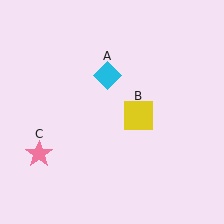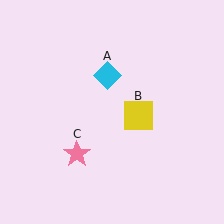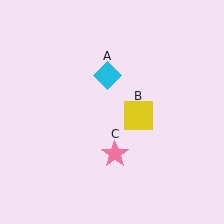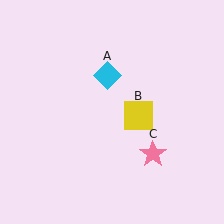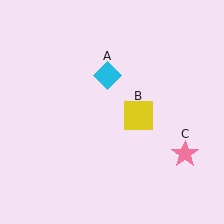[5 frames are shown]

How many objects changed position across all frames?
1 object changed position: pink star (object C).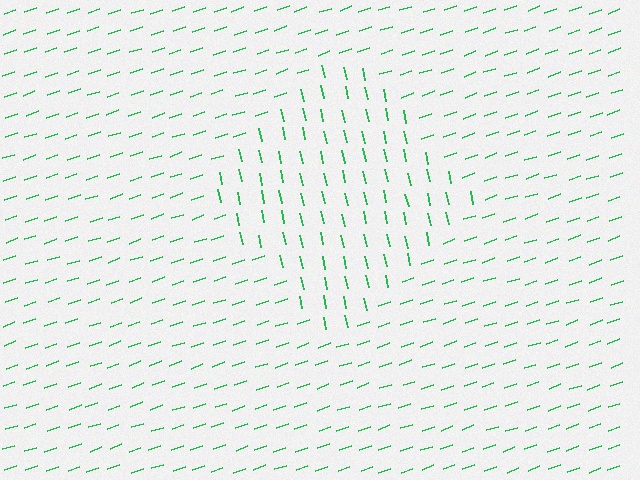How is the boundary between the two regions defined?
The boundary is defined purely by a change in line orientation (approximately 83 degrees difference). All lines are the same color and thickness.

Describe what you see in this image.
The image is filled with small green line segments. A diamond region in the image has lines oriented differently from the surrounding lines, creating a visible texture boundary.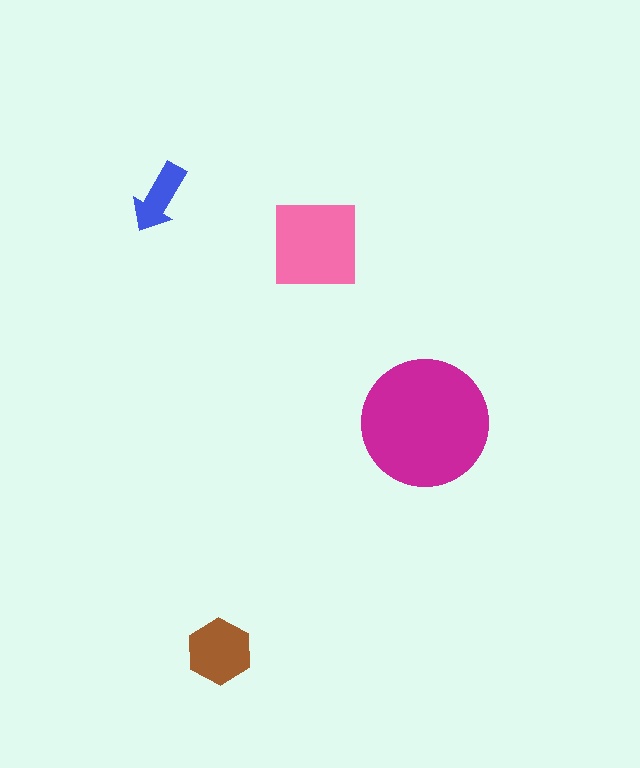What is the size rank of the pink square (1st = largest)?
2nd.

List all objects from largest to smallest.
The magenta circle, the pink square, the brown hexagon, the blue arrow.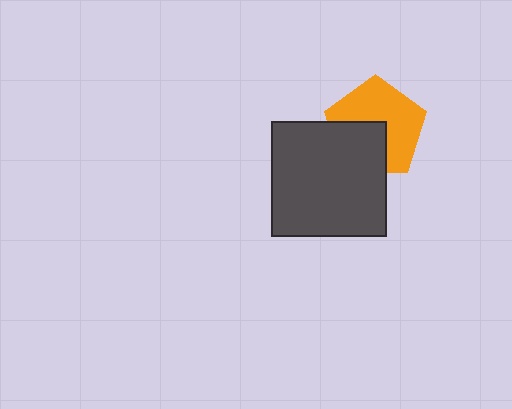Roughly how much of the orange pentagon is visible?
About half of it is visible (roughly 62%).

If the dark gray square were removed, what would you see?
You would see the complete orange pentagon.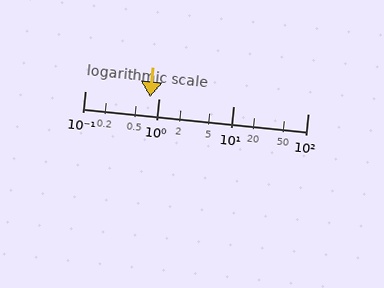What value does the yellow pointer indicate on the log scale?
The pointer indicates approximately 0.75.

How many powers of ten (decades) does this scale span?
The scale spans 3 decades, from 0.1 to 100.